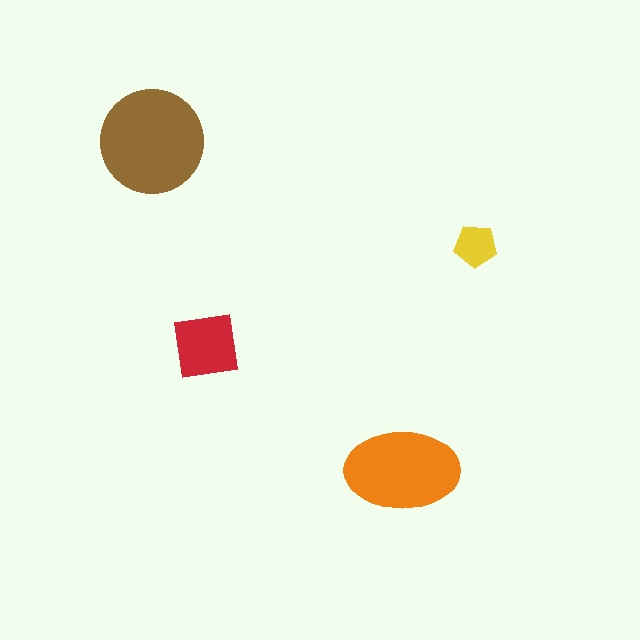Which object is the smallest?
The yellow pentagon.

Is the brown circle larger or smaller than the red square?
Larger.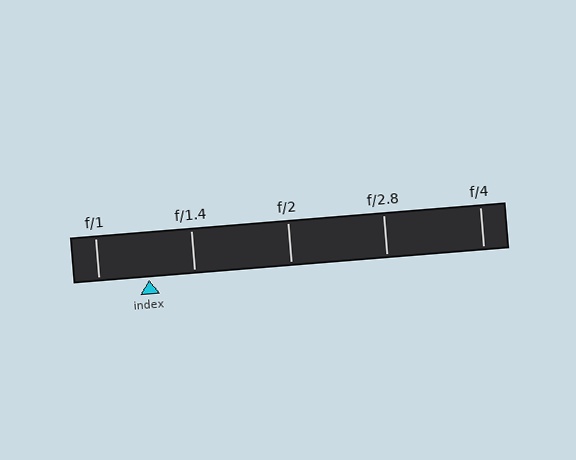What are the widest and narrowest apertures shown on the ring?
The widest aperture shown is f/1 and the narrowest is f/4.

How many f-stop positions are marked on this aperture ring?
There are 5 f-stop positions marked.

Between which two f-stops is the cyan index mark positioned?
The index mark is between f/1 and f/1.4.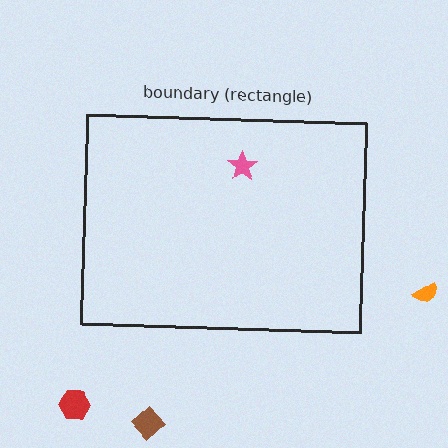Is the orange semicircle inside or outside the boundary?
Outside.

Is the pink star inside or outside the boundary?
Inside.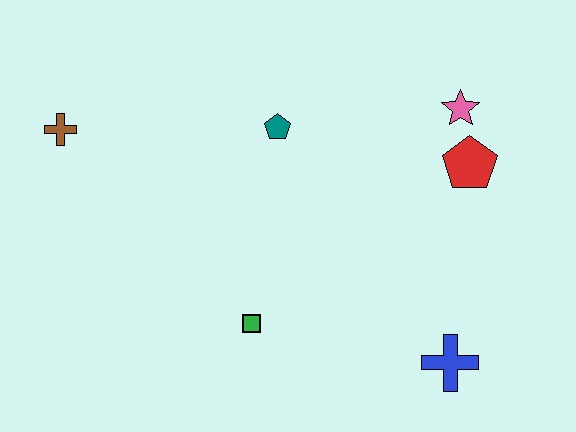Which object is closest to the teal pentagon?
The pink star is closest to the teal pentagon.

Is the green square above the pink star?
No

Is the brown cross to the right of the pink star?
No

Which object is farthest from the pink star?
The brown cross is farthest from the pink star.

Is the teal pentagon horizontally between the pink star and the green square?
Yes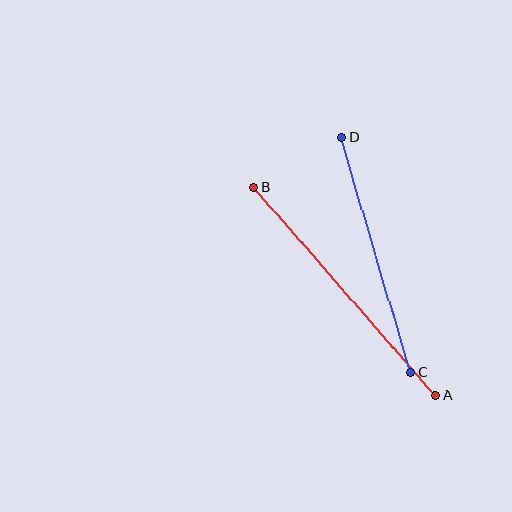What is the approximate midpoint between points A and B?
The midpoint is at approximately (345, 291) pixels.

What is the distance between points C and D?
The distance is approximately 245 pixels.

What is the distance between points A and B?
The distance is approximately 276 pixels.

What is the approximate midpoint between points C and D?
The midpoint is at approximately (376, 255) pixels.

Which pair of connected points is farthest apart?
Points A and B are farthest apart.